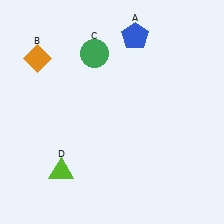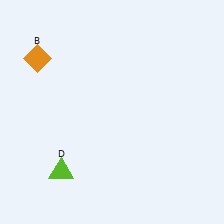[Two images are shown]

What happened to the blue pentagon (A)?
The blue pentagon (A) was removed in Image 2. It was in the top-right area of Image 1.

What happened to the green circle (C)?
The green circle (C) was removed in Image 2. It was in the top-left area of Image 1.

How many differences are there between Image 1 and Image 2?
There are 2 differences between the two images.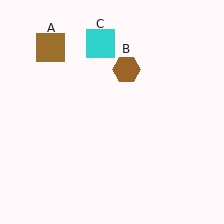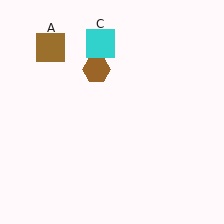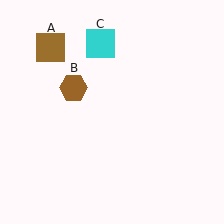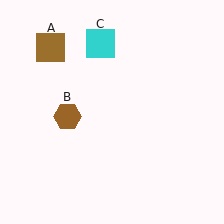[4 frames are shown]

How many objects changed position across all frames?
1 object changed position: brown hexagon (object B).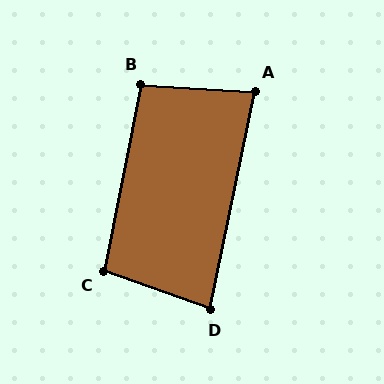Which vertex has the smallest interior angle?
A, at approximately 82 degrees.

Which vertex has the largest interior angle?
C, at approximately 98 degrees.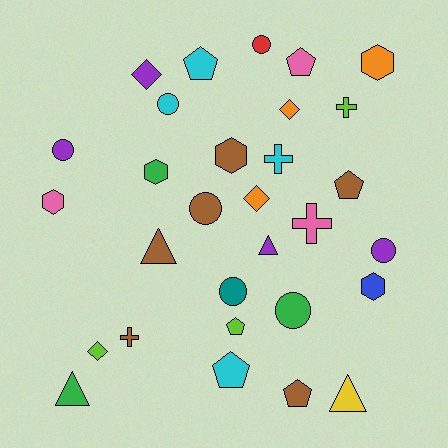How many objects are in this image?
There are 30 objects.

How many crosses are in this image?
There are 4 crosses.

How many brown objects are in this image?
There are 6 brown objects.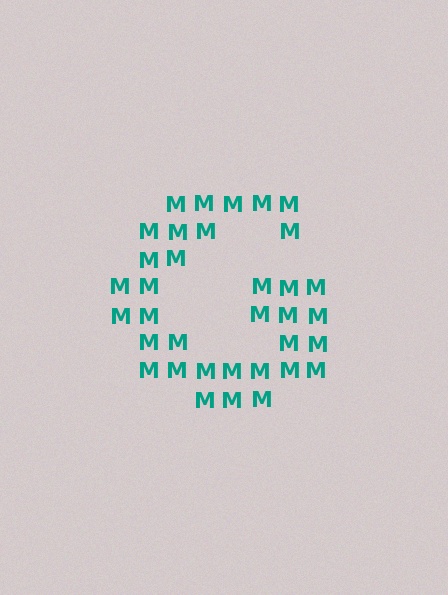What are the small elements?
The small elements are letter M's.